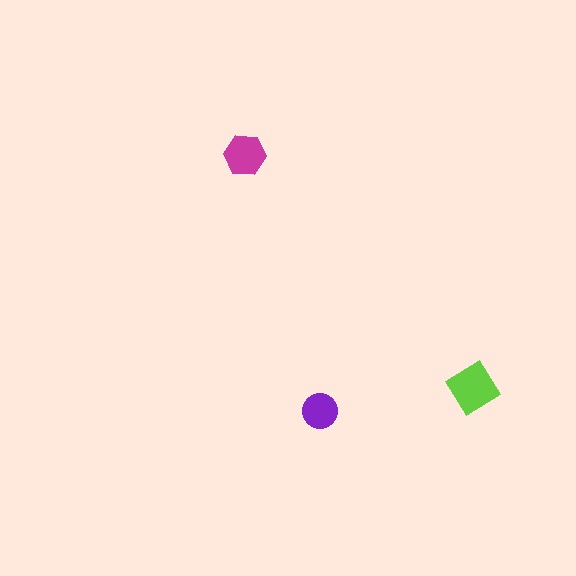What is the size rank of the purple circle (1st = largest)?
3rd.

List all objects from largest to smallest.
The lime diamond, the magenta hexagon, the purple circle.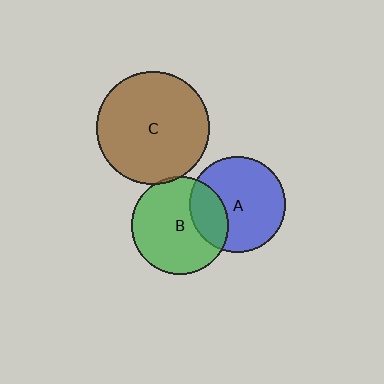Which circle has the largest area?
Circle C (brown).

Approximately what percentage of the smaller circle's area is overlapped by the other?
Approximately 5%.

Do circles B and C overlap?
Yes.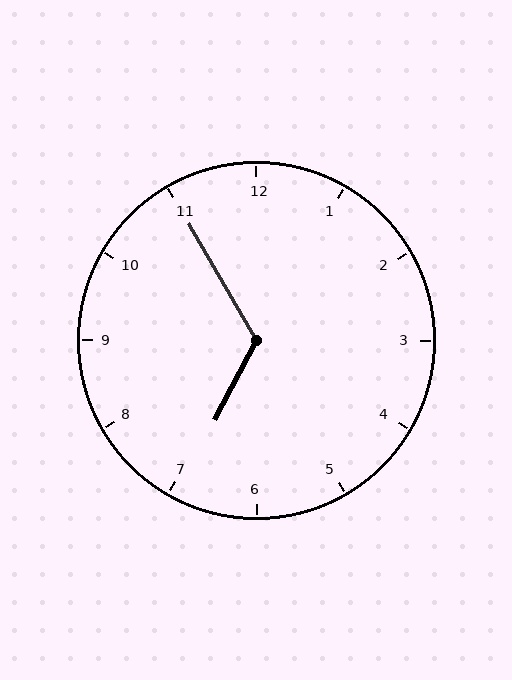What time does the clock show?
6:55.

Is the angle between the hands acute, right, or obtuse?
It is obtuse.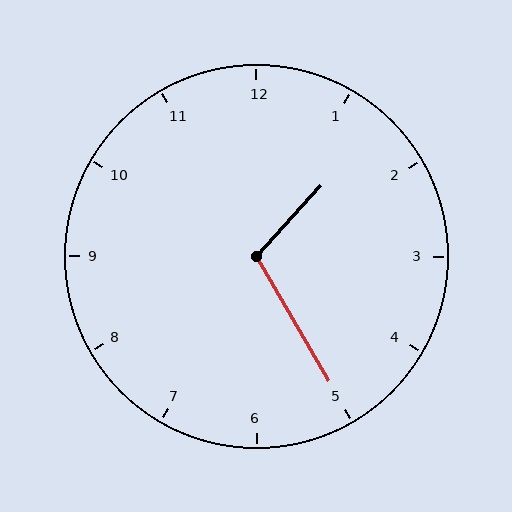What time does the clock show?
1:25.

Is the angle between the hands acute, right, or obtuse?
It is obtuse.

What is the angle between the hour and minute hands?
Approximately 108 degrees.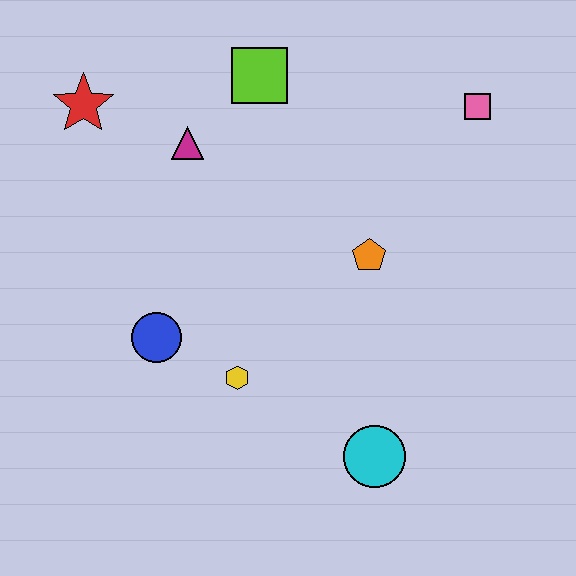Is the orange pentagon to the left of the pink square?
Yes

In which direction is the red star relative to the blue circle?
The red star is above the blue circle.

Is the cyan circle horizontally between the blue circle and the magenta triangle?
No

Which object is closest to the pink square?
The orange pentagon is closest to the pink square.